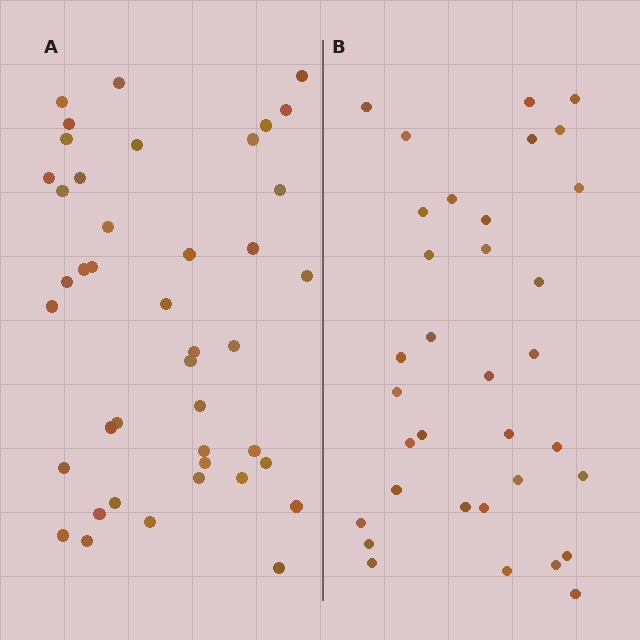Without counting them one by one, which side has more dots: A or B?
Region A (the left region) has more dots.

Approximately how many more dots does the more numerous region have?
Region A has roughly 8 or so more dots than region B.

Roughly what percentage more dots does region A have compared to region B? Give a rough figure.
About 25% more.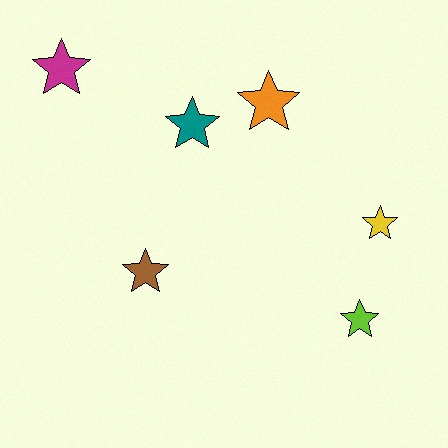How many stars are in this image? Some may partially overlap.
There are 6 stars.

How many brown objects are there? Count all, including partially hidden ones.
There is 1 brown object.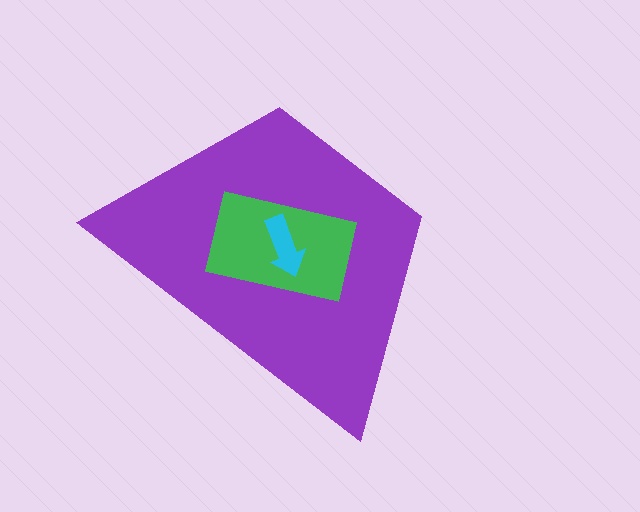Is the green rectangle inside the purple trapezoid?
Yes.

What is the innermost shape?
The cyan arrow.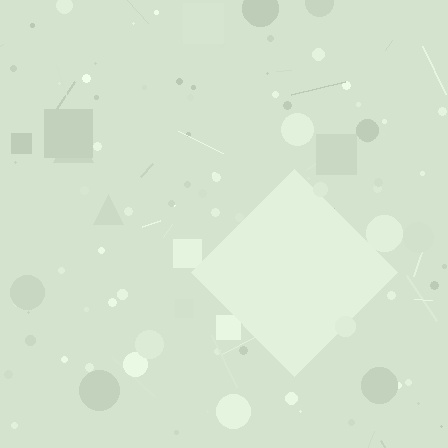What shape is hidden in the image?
A diamond is hidden in the image.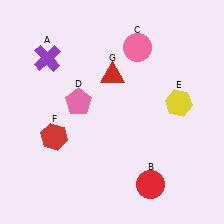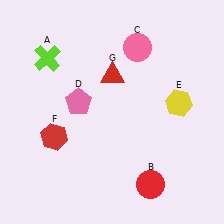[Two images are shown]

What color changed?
The cross (A) changed from purple in Image 1 to lime in Image 2.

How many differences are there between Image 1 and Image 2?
There is 1 difference between the two images.